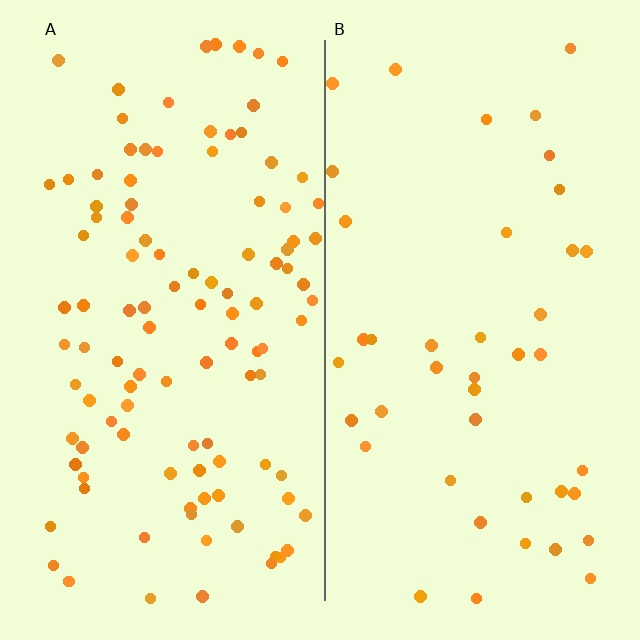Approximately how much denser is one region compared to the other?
Approximately 2.6× — region A over region B.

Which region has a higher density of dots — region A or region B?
A (the left).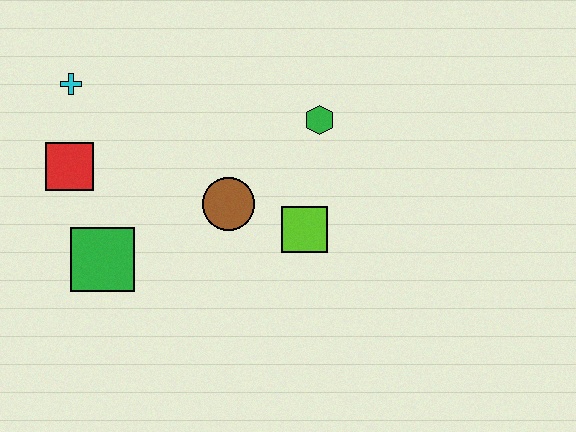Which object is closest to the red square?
The cyan cross is closest to the red square.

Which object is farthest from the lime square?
The cyan cross is farthest from the lime square.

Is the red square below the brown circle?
No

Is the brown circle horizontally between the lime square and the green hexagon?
No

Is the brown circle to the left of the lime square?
Yes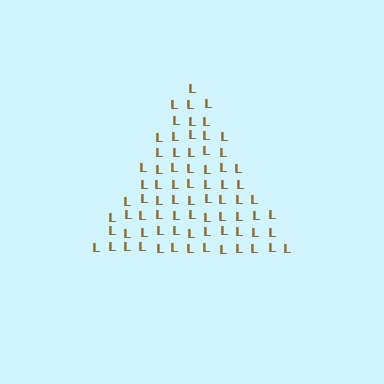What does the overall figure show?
The overall figure shows a triangle.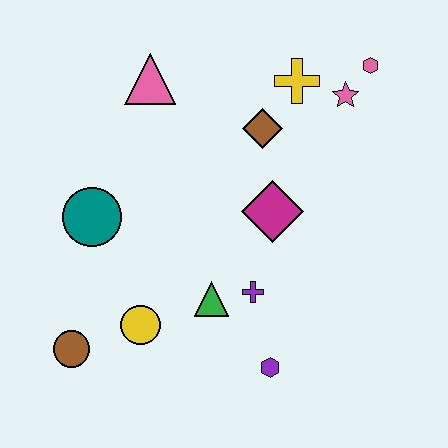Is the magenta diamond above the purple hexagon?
Yes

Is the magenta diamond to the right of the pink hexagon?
No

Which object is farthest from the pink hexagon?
The brown circle is farthest from the pink hexagon.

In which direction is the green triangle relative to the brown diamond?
The green triangle is below the brown diamond.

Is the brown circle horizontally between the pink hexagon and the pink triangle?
No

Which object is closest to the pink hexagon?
The pink star is closest to the pink hexagon.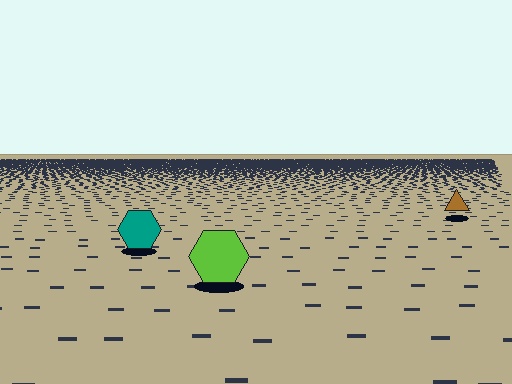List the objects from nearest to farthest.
From nearest to farthest: the lime hexagon, the teal hexagon, the brown triangle.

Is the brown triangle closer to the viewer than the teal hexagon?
No. The teal hexagon is closer — you can tell from the texture gradient: the ground texture is coarser near it.